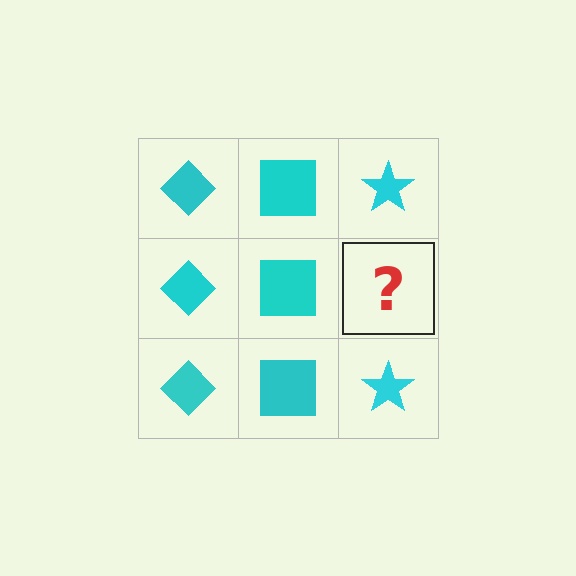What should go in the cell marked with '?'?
The missing cell should contain a cyan star.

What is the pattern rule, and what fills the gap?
The rule is that each column has a consistent shape. The gap should be filled with a cyan star.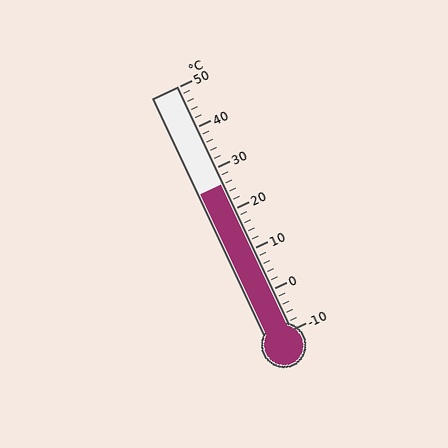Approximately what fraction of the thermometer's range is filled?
The thermometer is filled to approximately 60% of its range.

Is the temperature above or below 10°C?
The temperature is above 10°C.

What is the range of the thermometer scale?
The thermometer scale ranges from -10°C to 50°C.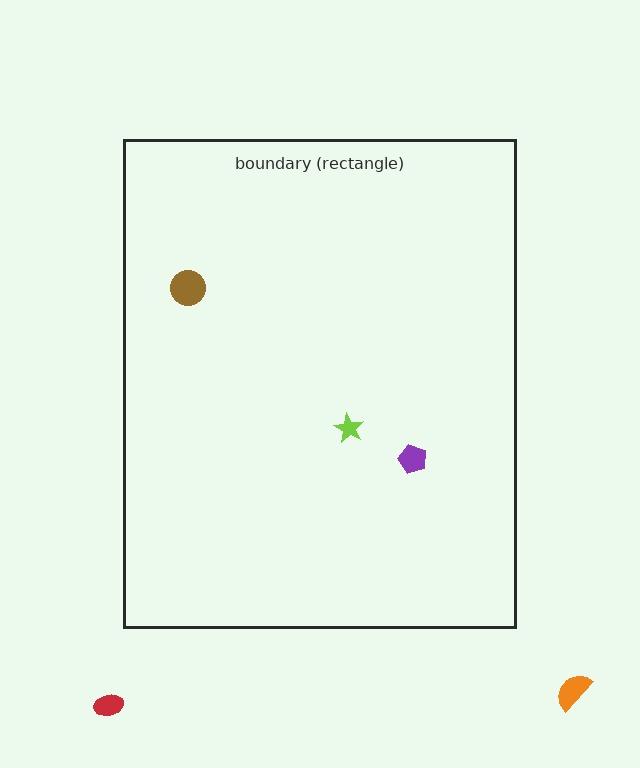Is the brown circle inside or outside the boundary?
Inside.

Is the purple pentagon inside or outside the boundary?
Inside.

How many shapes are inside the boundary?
3 inside, 2 outside.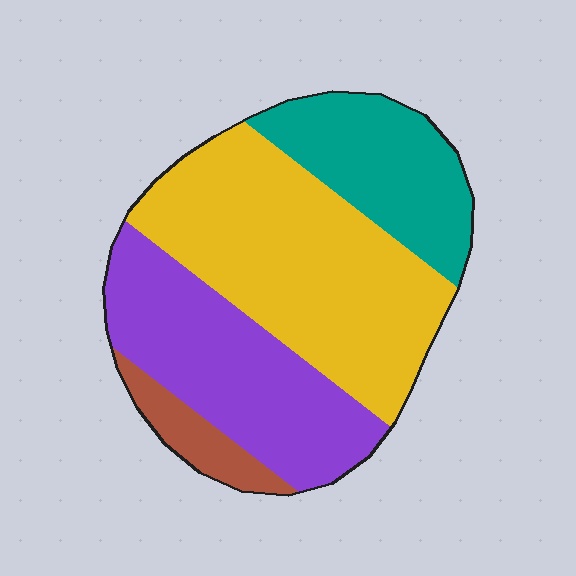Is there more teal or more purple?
Purple.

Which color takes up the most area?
Yellow, at roughly 45%.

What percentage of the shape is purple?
Purple takes up between a quarter and a half of the shape.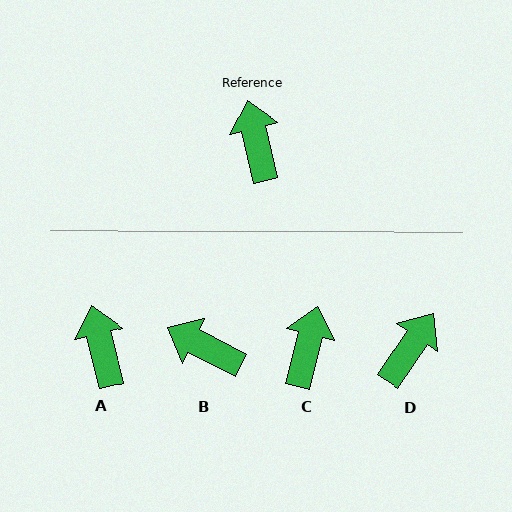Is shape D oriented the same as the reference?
No, it is off by about 47 degrees.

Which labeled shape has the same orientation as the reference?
A.